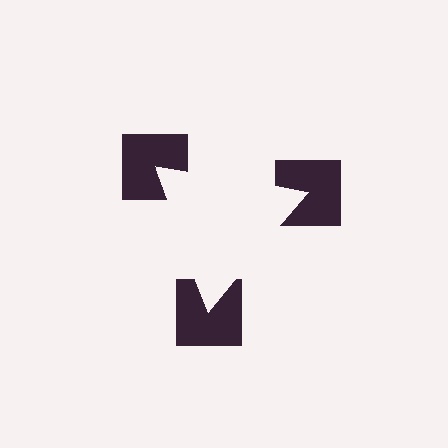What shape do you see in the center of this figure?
An illusory triangle — its edges are inferred from the aligned wedge cuts in the notched squares, not physically drawn.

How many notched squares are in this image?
There are 3 — one at each vertex of the illusory triangle.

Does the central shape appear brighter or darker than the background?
It typically appears slightly brighter than the background, even though no actual brightness change is drawn.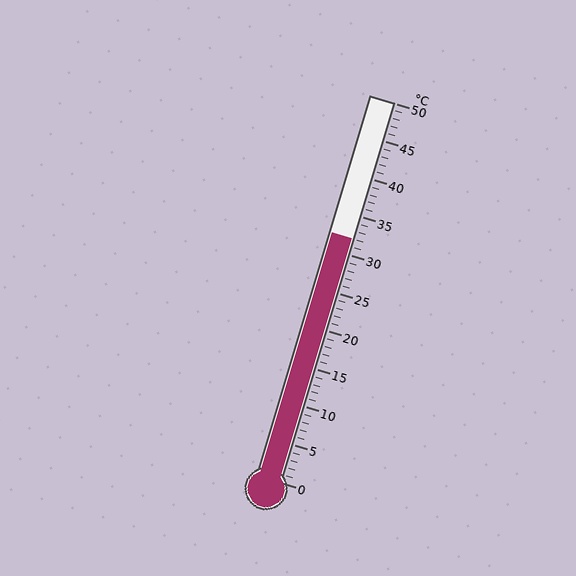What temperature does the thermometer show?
The thermometer shows approximately 32°C.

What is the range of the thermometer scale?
The thermometer scale ranges from 0°C to 50°C.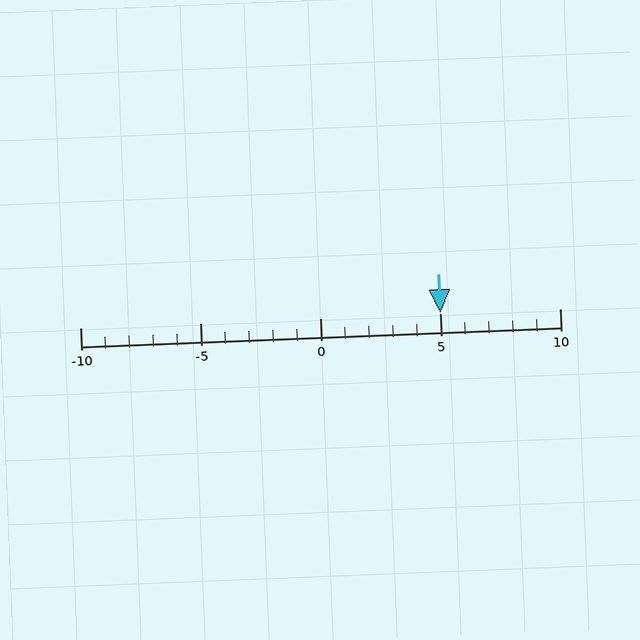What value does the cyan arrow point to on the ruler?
The cyan arrow points to approximately 5.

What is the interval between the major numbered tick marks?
The major tick marks are spaced 5 units apart.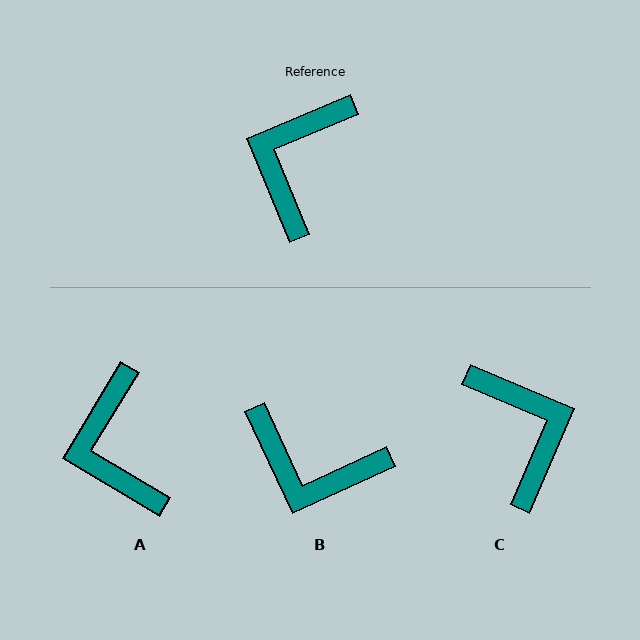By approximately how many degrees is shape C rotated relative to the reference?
Approximately 136 degrees clockwise.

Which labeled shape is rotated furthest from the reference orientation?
C, about 136 degrees away.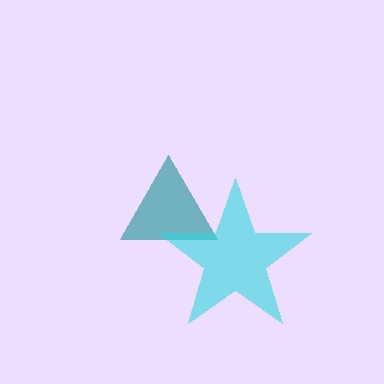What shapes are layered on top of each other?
The layered shapes are: a teal triangle, a cyan star.